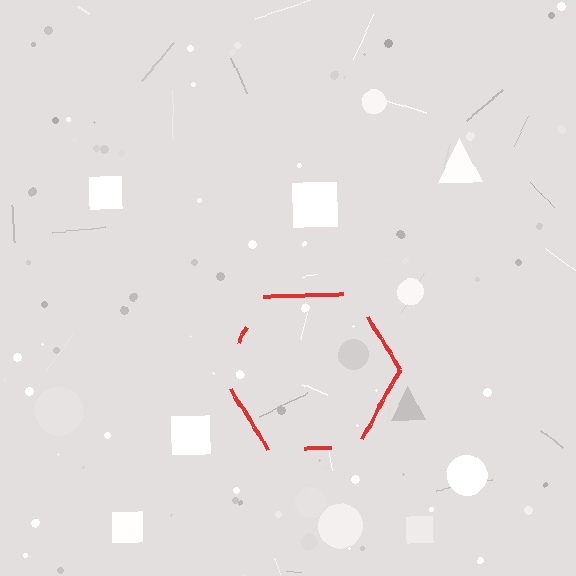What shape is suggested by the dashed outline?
The dashed outline suggests a hexagon.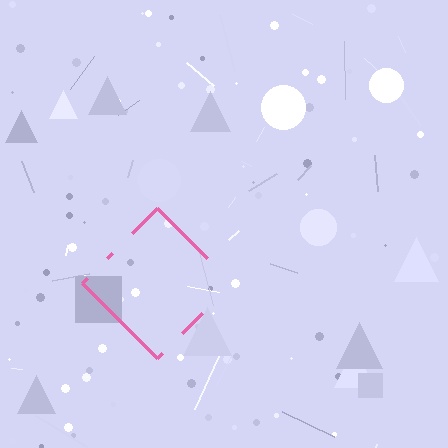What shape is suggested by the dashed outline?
The dashed outline suggests a diamond.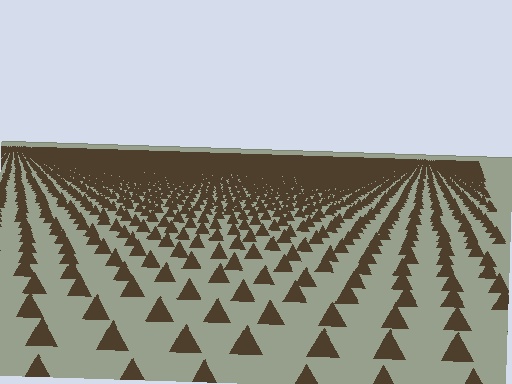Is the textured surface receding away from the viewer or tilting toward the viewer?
The surface is receding away from the viewer. Texture elements get smaller and denser toward the top.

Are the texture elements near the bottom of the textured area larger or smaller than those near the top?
Larger. Near the bottom, elements are closer to the viewer and appear at a bigger on-screen size.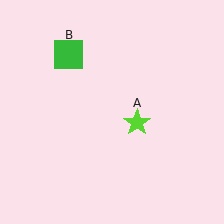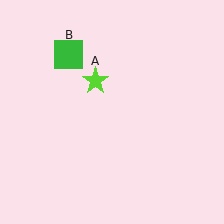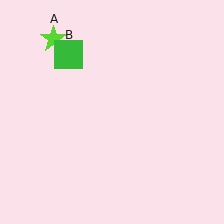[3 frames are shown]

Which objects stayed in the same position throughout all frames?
Green square (object B) remained stationary.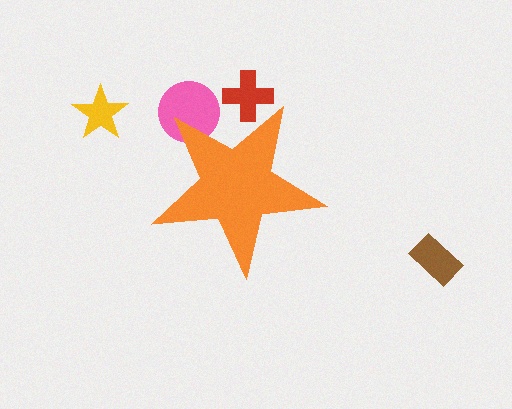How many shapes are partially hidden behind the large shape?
2 shapes are partially hidden.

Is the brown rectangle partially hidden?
No, the brown rectangle is fully visible.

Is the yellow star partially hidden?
No, the yellow star is fully visible.